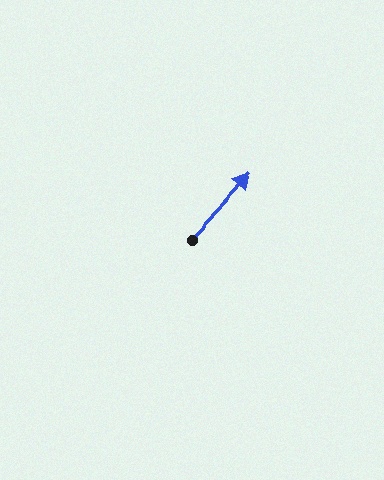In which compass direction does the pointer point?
Northeast.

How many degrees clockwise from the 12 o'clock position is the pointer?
Approximately 42 degrees.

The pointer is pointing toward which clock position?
Roughly 1 o'clock.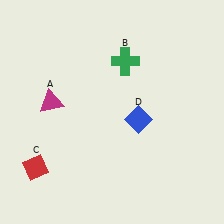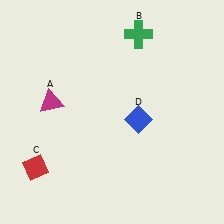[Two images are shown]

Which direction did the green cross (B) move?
The green cross (B) moved up.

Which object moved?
The green cross (B) moved up.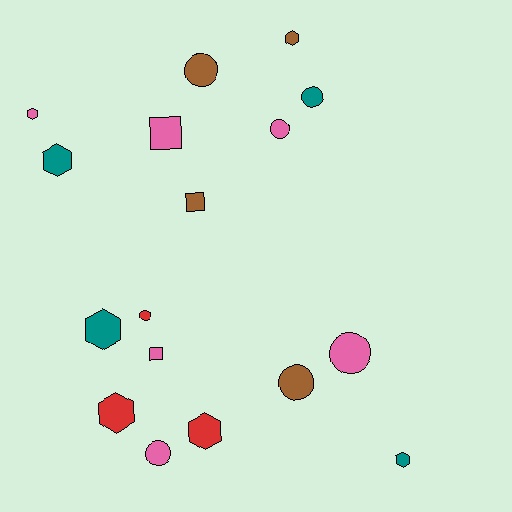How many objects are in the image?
There are 17 objects.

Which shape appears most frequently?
Circle, with 7 objects.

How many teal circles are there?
There is 1 teal circle.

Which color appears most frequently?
Pink, with 6 objects.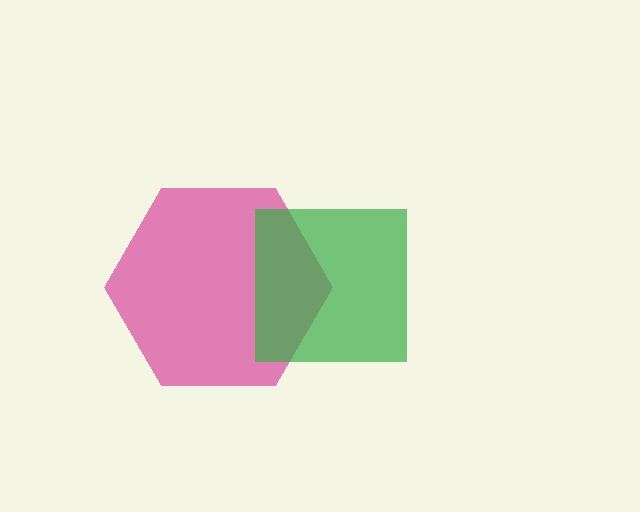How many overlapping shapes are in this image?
There are 2 overlapping shapes in the image.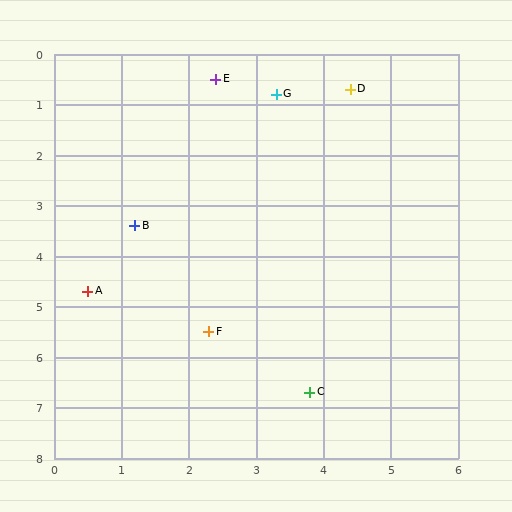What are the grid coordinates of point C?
Point C is at approximately (3.8, 6.7).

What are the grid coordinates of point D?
Point D is at approximately (4.4, 0.7).